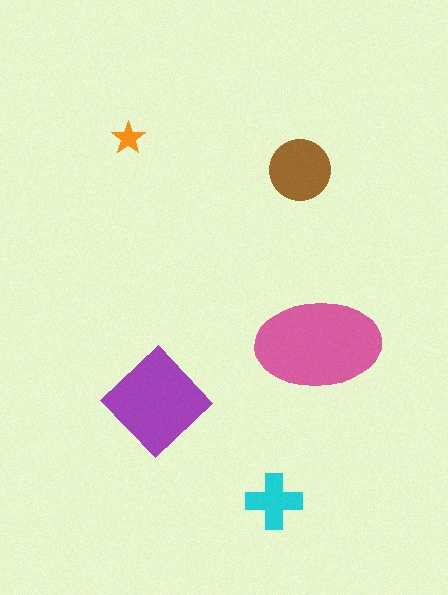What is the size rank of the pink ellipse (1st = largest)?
1st.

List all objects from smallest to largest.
The orange star, the cyan cross, the brown circle, the purple diamond, the pink ellipse.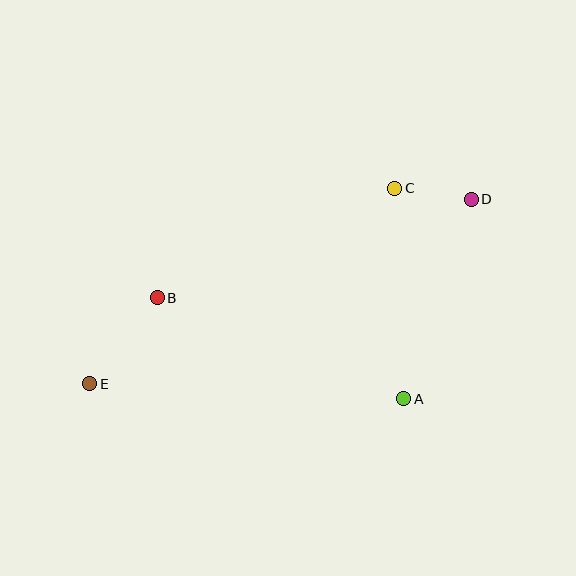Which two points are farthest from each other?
Points D and E are farthest from each other.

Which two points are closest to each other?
Points C and D are closest to each other.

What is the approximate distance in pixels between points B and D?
The distance between B and D is approximately 329 pixels.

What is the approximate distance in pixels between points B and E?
The distance between B and E is approximately 109 pixels.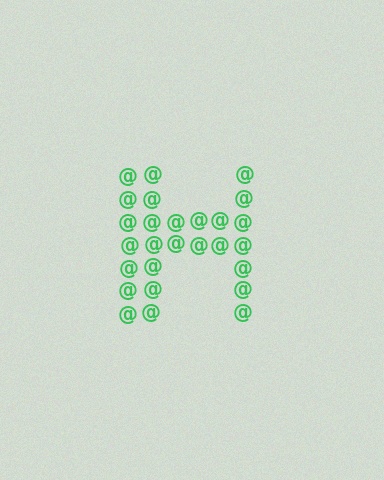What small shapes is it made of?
It is made of small at signs.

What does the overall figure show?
The overall figure shows the letter H.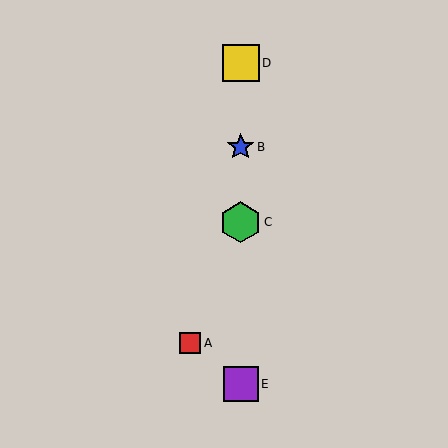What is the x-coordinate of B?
Object B is at x≈241.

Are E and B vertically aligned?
Yes, both are at x≈241.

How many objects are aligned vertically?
4 objects (B, C, D, E) are aligned vertically.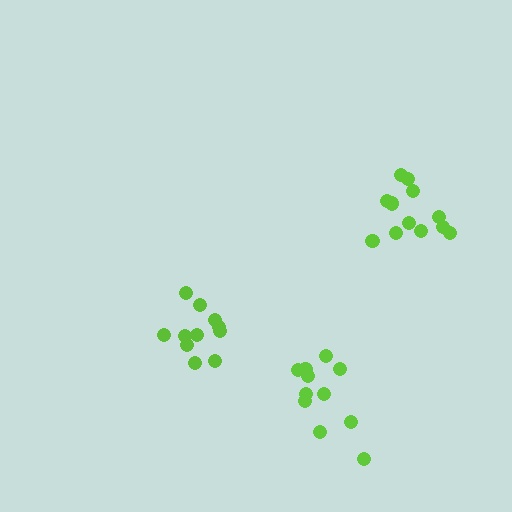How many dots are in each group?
Group 1: 12 dots, Group 2: 11 dots, Group 3: 11 dots (34 total).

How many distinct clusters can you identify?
There are 3 distinct clusters.